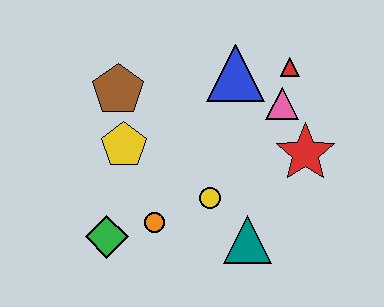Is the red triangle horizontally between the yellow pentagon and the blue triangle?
No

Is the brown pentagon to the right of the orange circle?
No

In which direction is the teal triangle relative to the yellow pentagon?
The teal triangle is to the right of the yellow pentagon.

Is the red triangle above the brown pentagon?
Yes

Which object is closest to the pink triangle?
The red triangle is closest to the pink triangle.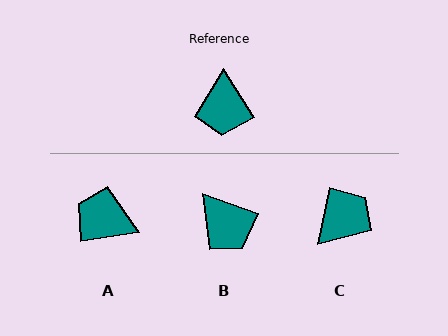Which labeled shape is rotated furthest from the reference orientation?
C, about 136 degrees away.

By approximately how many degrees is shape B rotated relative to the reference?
Approximately 38 degrees counter-clockwise.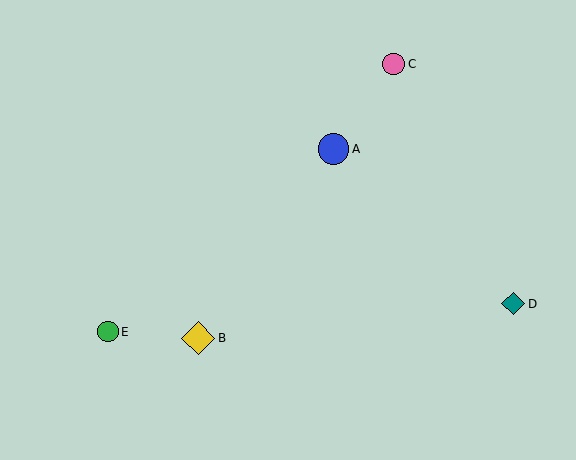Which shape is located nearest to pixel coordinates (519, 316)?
The teal diamond (labeled D) at (513, 304) is nearest to that location.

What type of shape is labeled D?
Shape D is a teal diamond.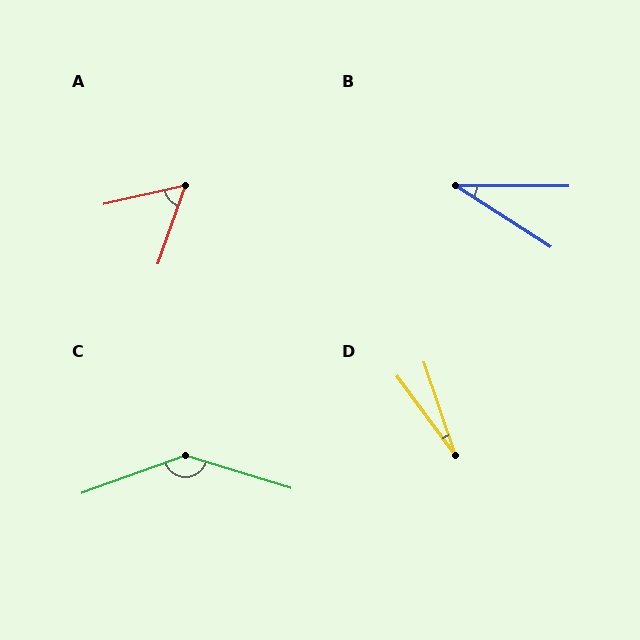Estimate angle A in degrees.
Approximately 58 degrees.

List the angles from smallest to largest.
D (18°), B (32°), A (58°), C (143°).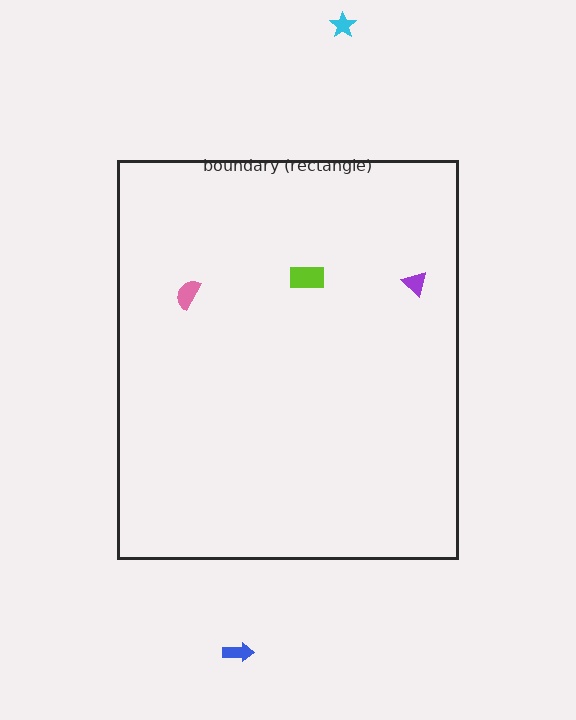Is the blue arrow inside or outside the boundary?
Outside.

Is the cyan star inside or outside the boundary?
Outside.